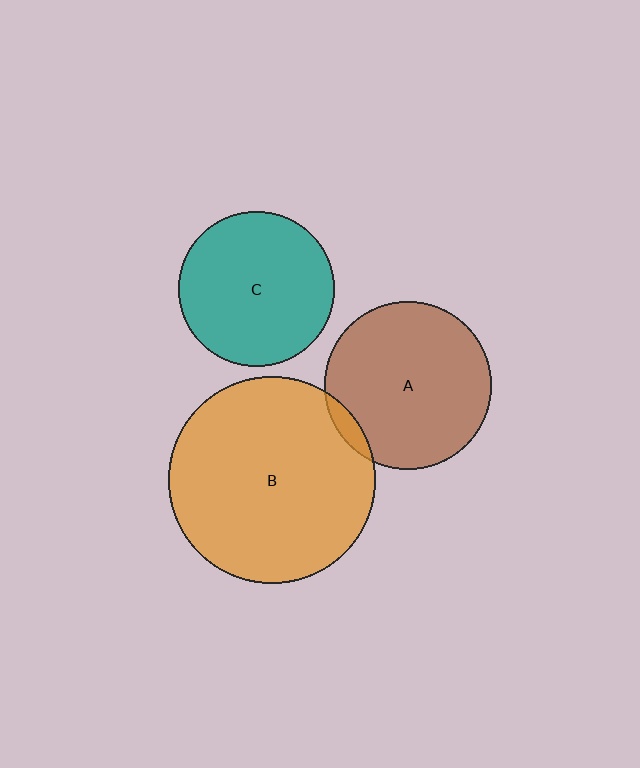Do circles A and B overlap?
Yes.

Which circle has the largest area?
Circle B (orange).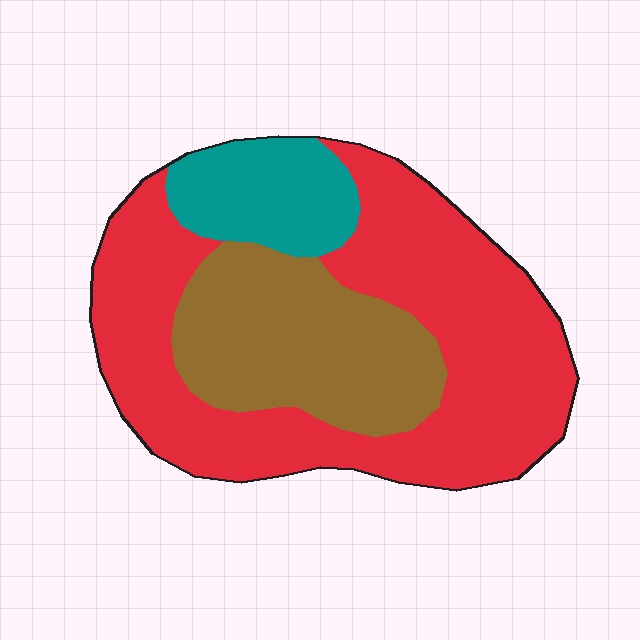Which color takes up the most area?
Red, at roughly 60%.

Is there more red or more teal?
Red.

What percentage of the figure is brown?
Brown covers 28% of the figure.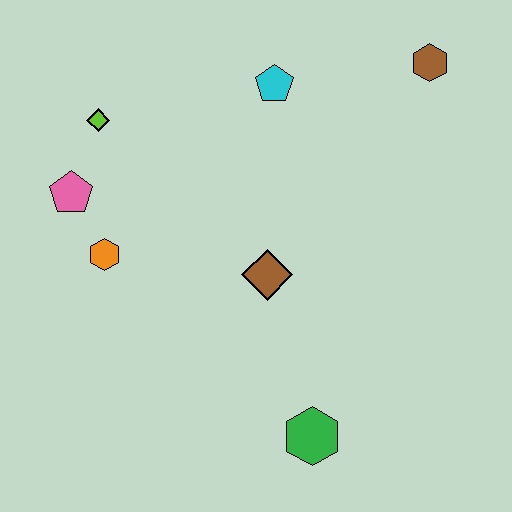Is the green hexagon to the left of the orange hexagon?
No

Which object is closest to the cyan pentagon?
The brown hexagon is closest to the cyan pentagon.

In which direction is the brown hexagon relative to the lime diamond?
The brown hexagon is to the right of the lime diamond.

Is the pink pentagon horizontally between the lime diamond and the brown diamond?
No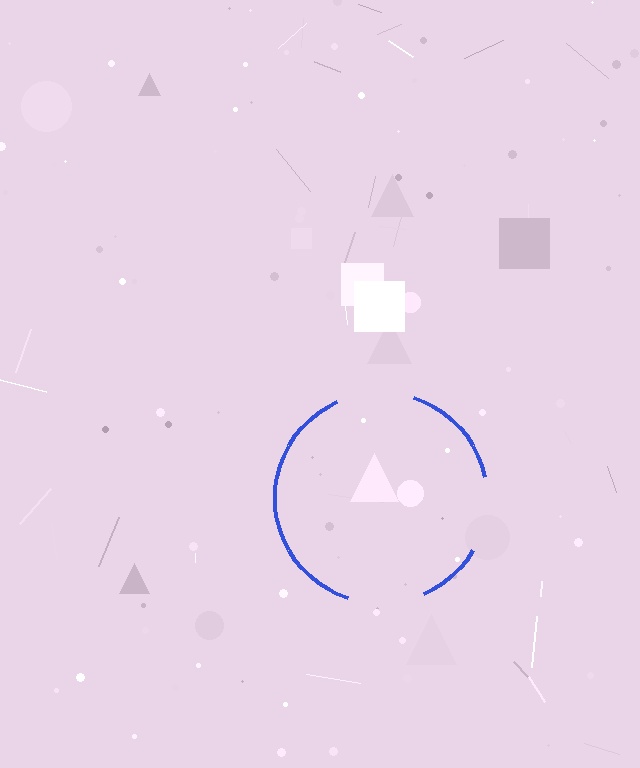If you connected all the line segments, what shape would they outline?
They would outline a circle.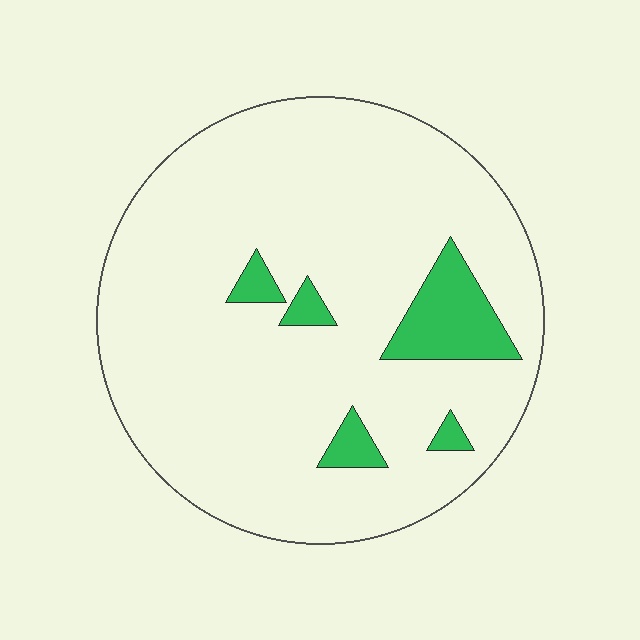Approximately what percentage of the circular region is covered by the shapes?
Approximately 10%.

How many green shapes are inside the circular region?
5.